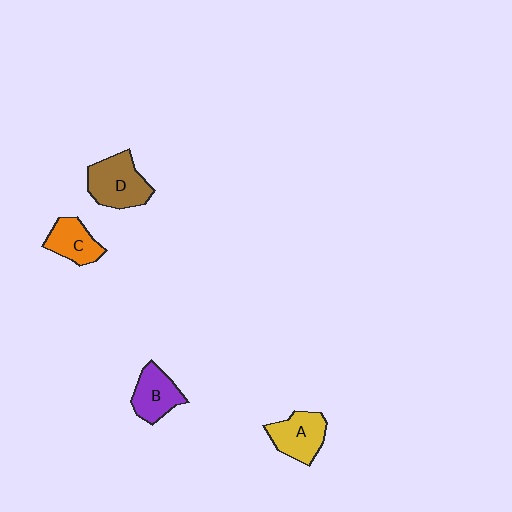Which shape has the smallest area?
Shape C (orange).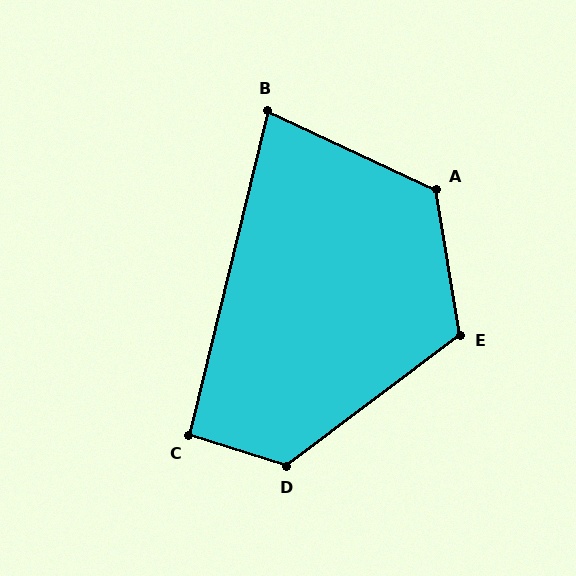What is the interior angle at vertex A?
Approximately 124 degrees (obtuse).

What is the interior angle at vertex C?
Approximately 94 degrees (approximately right).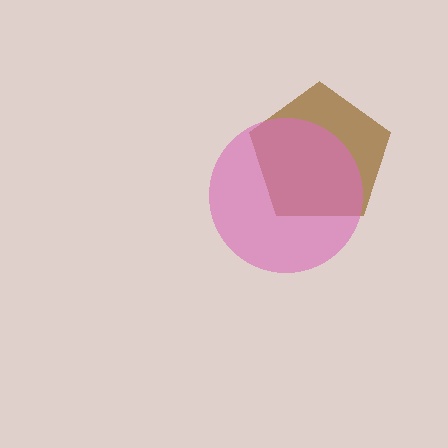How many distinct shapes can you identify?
There are 2 distinct shapes: a brown pentagon, a pink circle.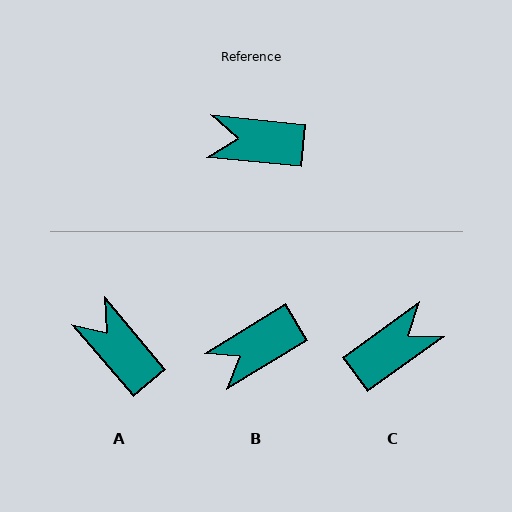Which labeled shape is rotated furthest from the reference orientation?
C, about 138 degrees away.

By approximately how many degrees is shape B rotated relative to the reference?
Approximately 37 degrees counter-clockwise.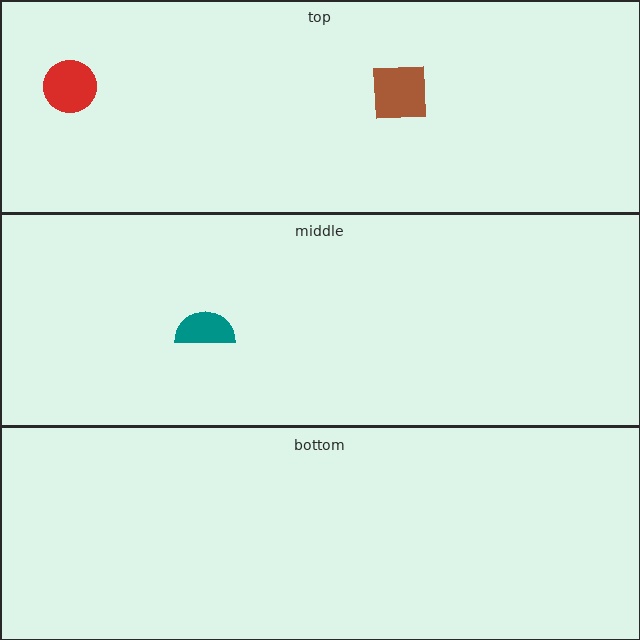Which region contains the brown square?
The top region.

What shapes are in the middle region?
The teal semicircle.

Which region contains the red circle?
The top region.